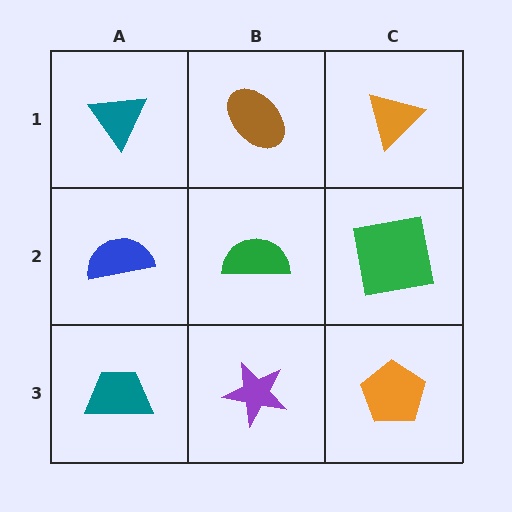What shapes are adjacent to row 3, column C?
A green square (row 2, column C), a purple star (row 3, column B).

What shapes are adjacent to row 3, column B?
A green semicircle (row 2, column B), a teal trapezoid (row 3, column A), an orange pentagon (row 3, column C).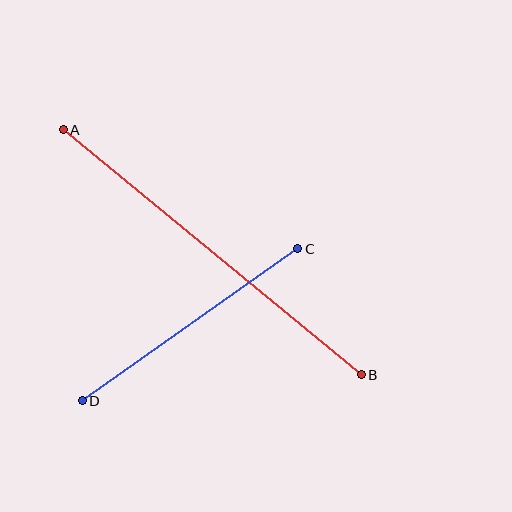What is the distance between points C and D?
The distance is approximately 264 pixels.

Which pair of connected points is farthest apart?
Points A and B are farthest apart.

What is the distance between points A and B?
The distance is approximately 386 pixels.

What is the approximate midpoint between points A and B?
The midpoint is at approximately (212, 252) pixels.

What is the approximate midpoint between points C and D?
The midpoint is at approximately (190, 325) pixels.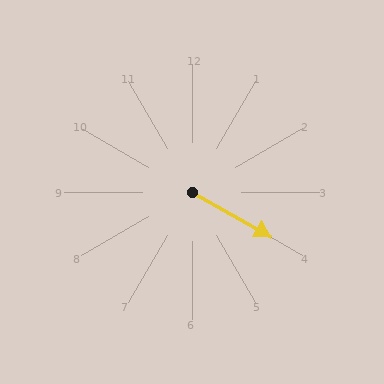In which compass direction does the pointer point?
Southeast.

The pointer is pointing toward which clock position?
Roughly 4 o'clock.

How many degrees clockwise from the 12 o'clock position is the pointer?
Approximately 120 degrees.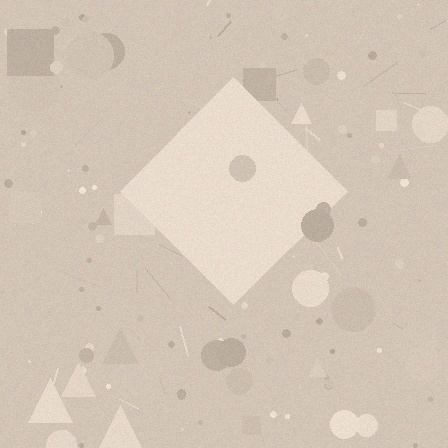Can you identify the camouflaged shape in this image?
The camouflaged shape is a diamond.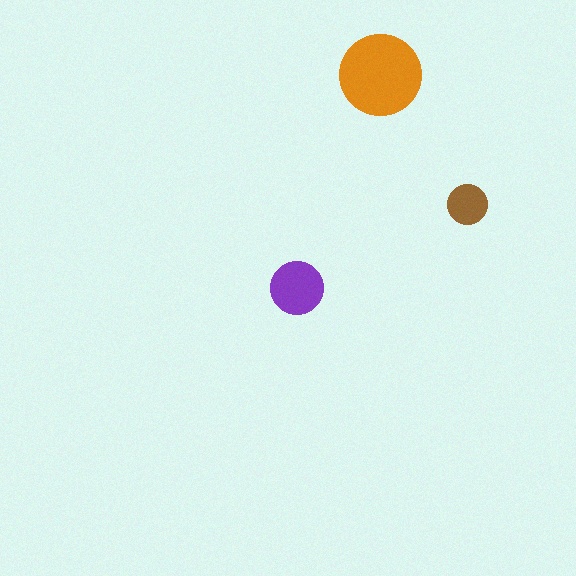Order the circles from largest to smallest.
the orange one, the purple one, the brown one.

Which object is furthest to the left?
The purple circle is leftmost.